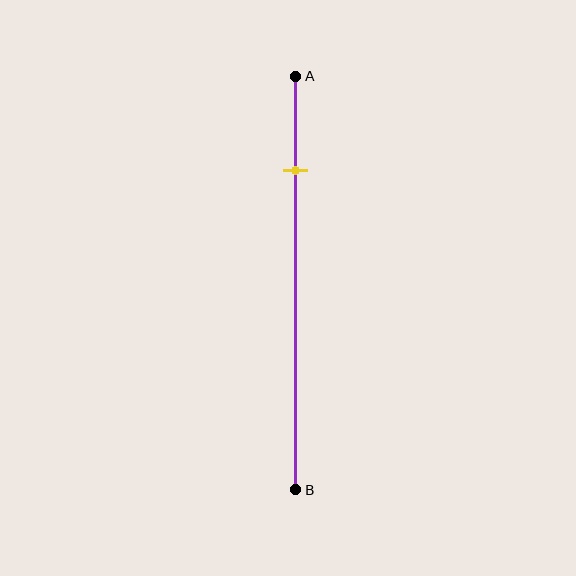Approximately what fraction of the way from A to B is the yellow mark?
The yellow mark is approximately 25% of the way from A to B.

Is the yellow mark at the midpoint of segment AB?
No, the mark is at about 25% from A, not at the 50% midpoint.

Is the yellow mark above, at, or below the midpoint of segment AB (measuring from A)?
The yellow mark is above the midpoint of segment AB.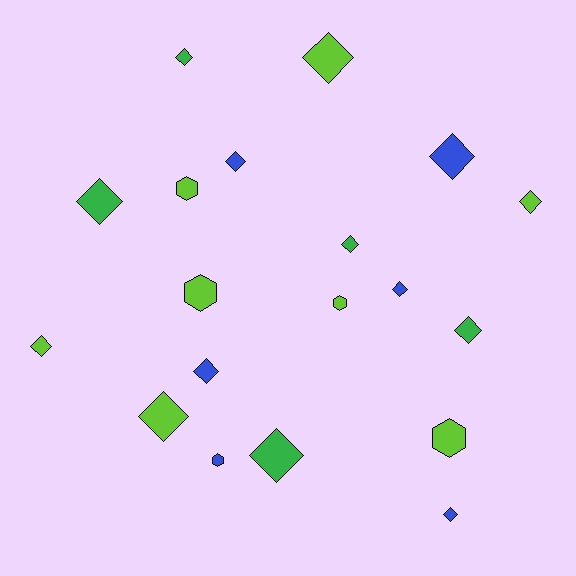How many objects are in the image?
There are 19 objects.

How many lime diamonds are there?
There are 4 lime diamonds.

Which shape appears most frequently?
Diamond, with 14 objects.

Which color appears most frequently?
Lime, with 8 objects.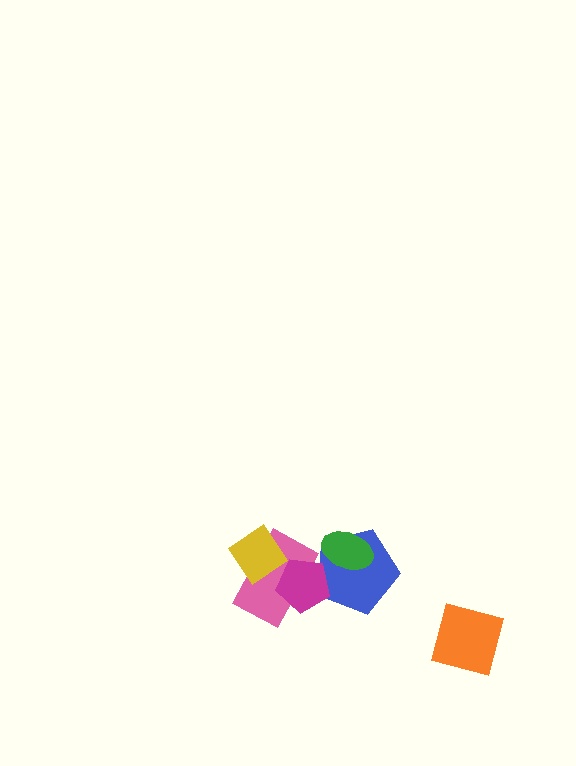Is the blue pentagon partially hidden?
Yes, it is partially covered by another shape.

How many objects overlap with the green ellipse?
1 object overlaps with the green ellipse.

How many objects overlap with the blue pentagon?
2 objects overlap with the blue pentagon.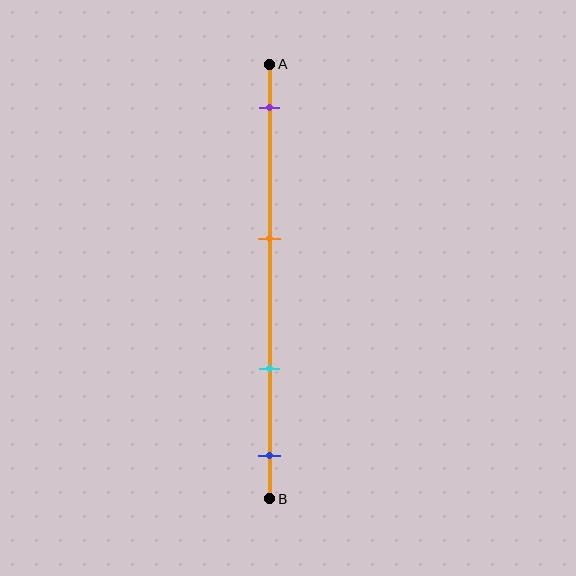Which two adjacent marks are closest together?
The cyan and blue marks are the closest adjacent pair.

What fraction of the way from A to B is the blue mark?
The blue mark is approximately 90% (0.9) of the way from A to B.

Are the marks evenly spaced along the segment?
No, the marks are not evenly spaced.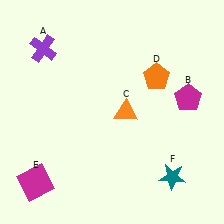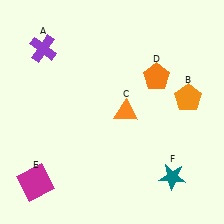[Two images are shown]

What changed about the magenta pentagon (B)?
In Image 1, B is magenta. In Image 2, it changed to orange.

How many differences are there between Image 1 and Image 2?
There is 1 difference between the two images.